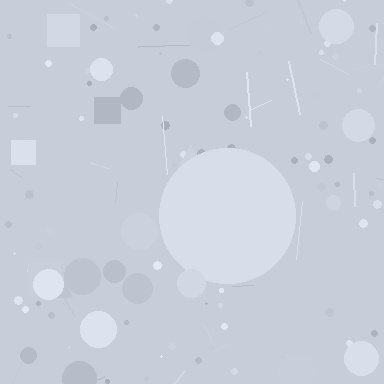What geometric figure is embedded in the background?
A circle is embedded in the background.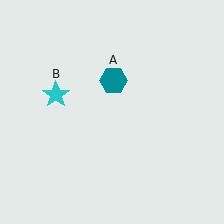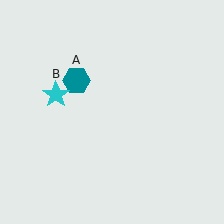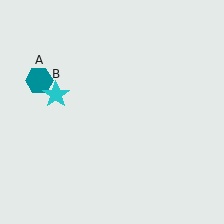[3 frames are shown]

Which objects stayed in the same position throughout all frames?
Cyan star (object B) remained stationary.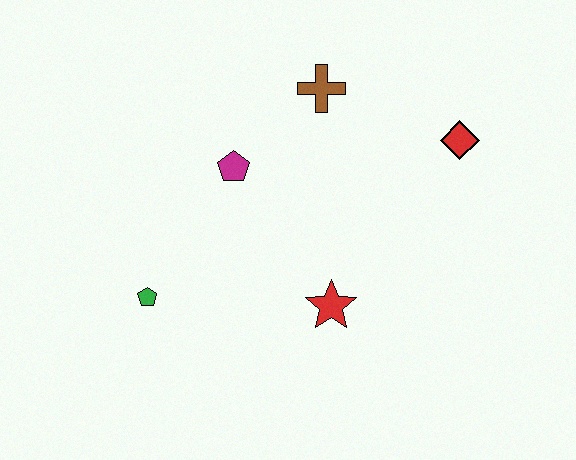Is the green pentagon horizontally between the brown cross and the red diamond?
No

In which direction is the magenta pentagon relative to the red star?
The magenta pentagon is above the red star.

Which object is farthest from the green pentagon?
The red diamond is farthest from the green pentagon.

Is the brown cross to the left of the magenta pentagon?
No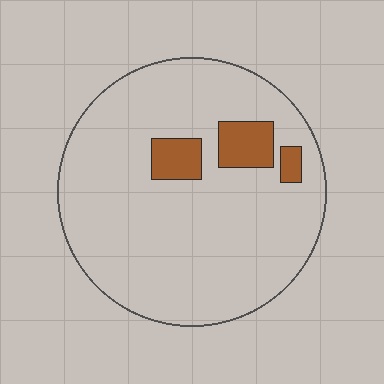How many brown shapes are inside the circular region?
3.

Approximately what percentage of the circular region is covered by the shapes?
Approximately 10%.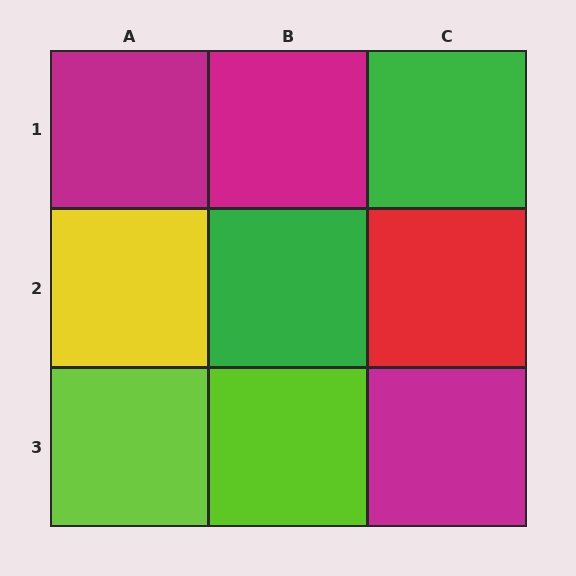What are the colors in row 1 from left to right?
Magenta, magenta, green.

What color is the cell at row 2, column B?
Green.